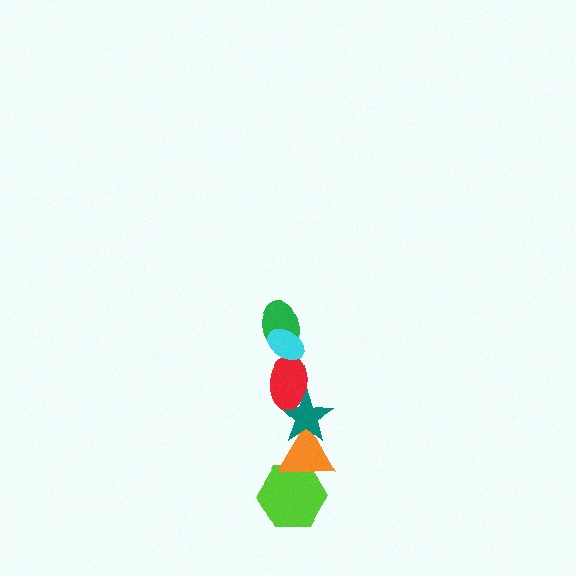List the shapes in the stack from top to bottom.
From top to bottom: the cyan ellipse, the green ellipse, the red ellipse, the teal star, the orange triangle, the lime hexagon.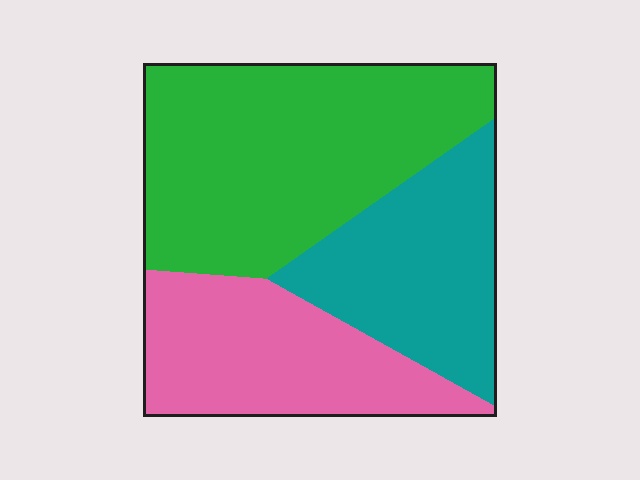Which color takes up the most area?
Green, at roughly 45%.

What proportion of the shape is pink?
Pink takes up about one quarter (1/4) of the shape.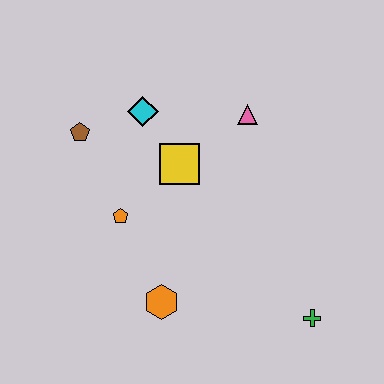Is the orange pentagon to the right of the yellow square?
No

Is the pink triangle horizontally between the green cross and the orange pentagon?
Yes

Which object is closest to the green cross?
The orange hexagon is closest to the green cross.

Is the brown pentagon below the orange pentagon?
No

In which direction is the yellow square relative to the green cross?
The yellow square is above the green cross.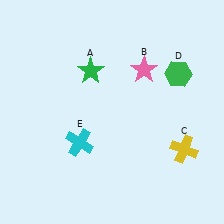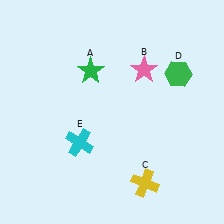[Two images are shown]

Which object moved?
The yellow cross (C) moved left.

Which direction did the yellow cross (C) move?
The yellow cross (C) moved left.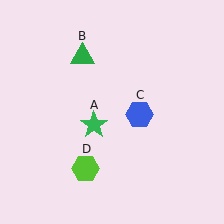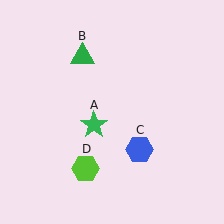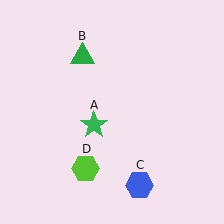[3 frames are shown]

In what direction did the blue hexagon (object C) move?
The blue hexagon (object C) moved down.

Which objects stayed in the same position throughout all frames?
Green star (object A) and green triangle (object B) and lime hexagon (object D) remained stationary.